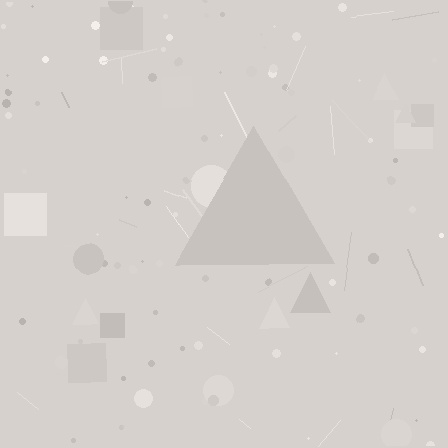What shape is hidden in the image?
A triangle is hidden in the image.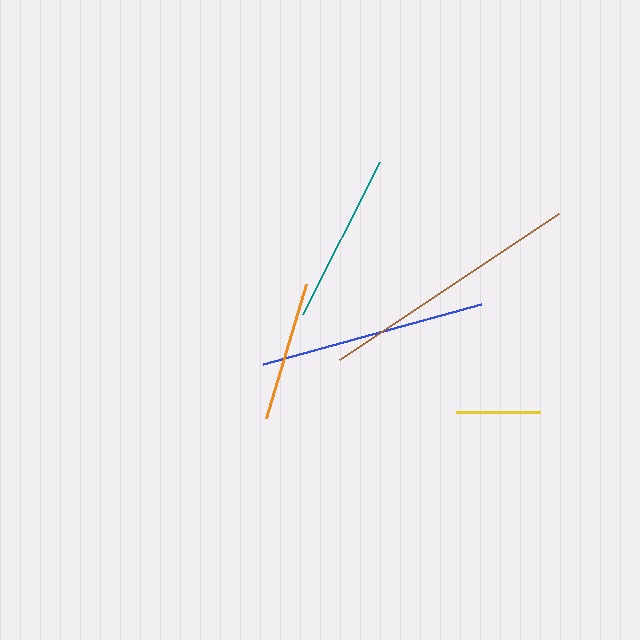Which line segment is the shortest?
The yellow line is the shortest at approximately 84 pixels.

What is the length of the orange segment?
The orange segment is approximately 140 pixels long.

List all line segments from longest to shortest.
From longest to shortest: brown, blue, teal, orange, yellow.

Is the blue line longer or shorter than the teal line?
The blue line is longer than the teal line.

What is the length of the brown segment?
The brown segment is approximately 263 pixels long.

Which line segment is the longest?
The brown line is the longest at approximately 263 pixels.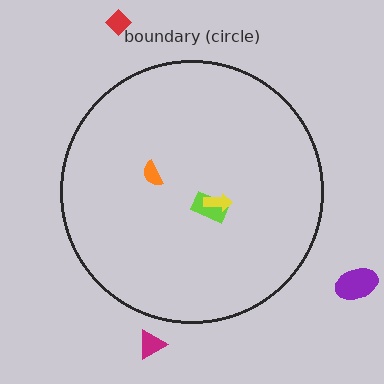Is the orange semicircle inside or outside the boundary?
Inside.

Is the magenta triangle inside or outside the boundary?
Outside.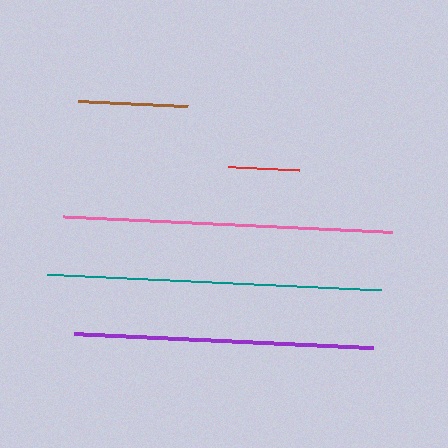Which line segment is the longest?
The teal line is the longest at approximately 334 pixels.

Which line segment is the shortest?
The red line is the shortest at approximately 71 pixels.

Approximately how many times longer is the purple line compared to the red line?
The purple line is approximately 4.2 times the length of the red line.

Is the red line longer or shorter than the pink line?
The pink line is longer than the red line.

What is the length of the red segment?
The red segment is approximately 71 pixels long.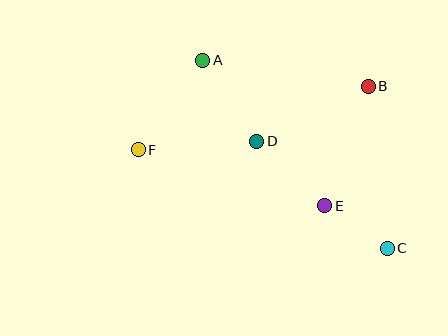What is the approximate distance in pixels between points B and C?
The distance between B and C is approximately 163 pixels.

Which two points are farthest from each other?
Points C and F are farthest from each other.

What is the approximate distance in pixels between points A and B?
The distance between A and B is approximately 167 pixels.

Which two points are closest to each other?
Points C and E are closest to each other.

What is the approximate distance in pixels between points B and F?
The distance between B and F is approximately 238 pixels.